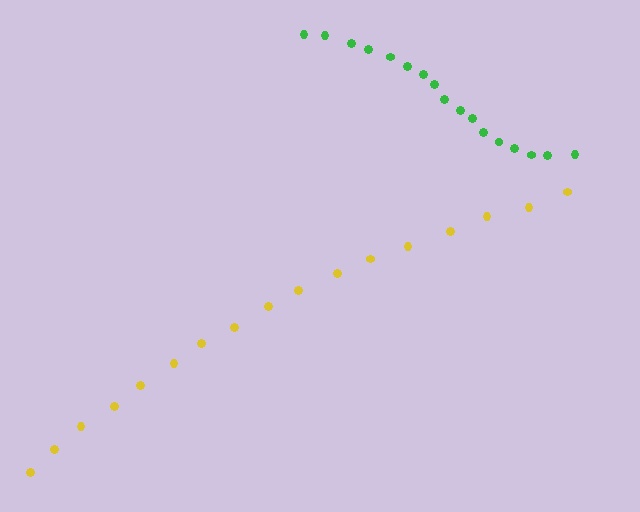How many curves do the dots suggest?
There are 2 distinct paths.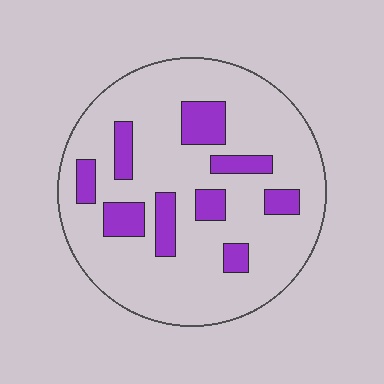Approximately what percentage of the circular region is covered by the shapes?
Approximately 20%.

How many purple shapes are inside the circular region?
9.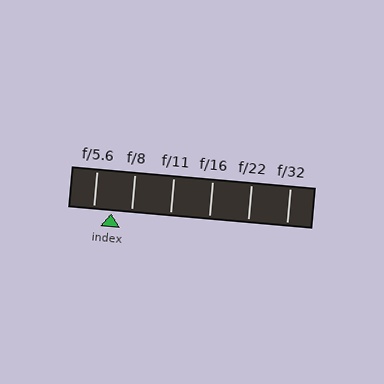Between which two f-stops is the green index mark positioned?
The index mark is between f/5.6 and f/8.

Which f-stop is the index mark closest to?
The index mark is closest to f/5.6.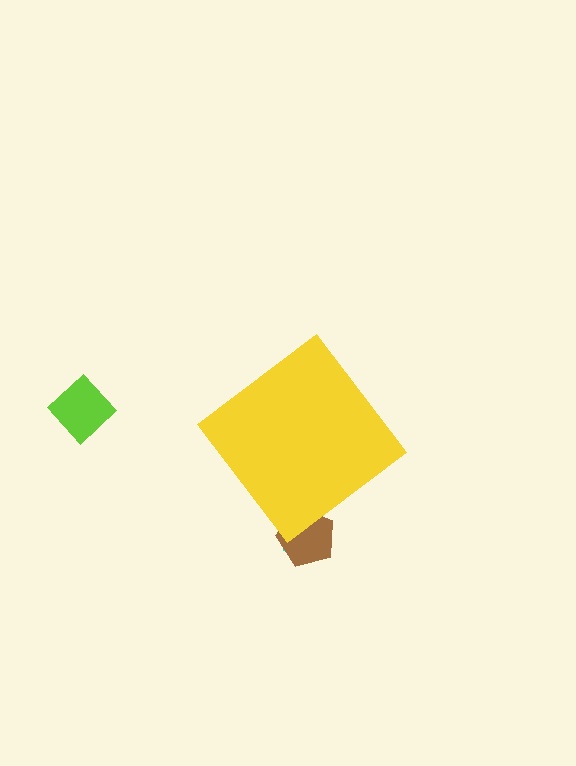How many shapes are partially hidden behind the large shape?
2 shapes are partially hidden.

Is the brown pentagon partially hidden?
Yes, the brown pentagon is partially hidden behind the yellow diamond.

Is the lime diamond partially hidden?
No, the lime diamond is fully visible.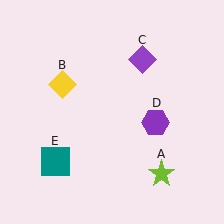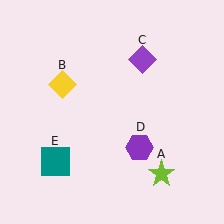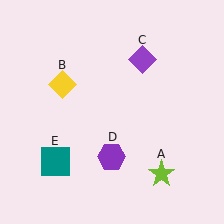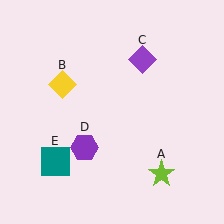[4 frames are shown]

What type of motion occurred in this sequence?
The purple hexagon (object D) rotated clockwise around the center of the scene.